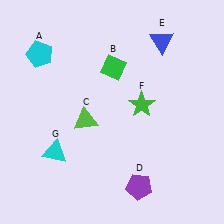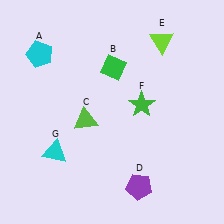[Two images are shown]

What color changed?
The triangle (E) changed from blue in Image 1 to lime in Image 2.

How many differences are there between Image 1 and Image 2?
There is 1 difference between the two images.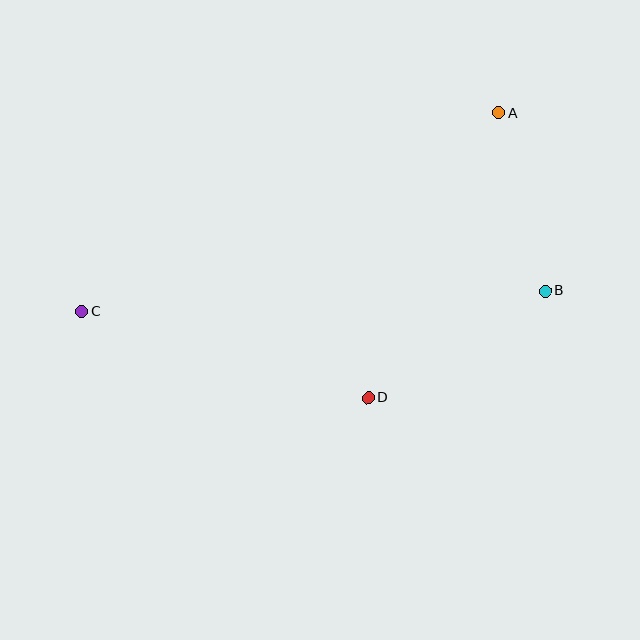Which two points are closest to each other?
Points A and B are closest to each other.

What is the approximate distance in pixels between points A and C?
The distance between A and C is approximately 462 pixels.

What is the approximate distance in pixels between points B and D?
The distance between B and D is approximately 206 pixels.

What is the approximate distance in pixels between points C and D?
The distance between C and D is approximately 300 pixels.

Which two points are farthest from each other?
Points B and C are farthest from each other.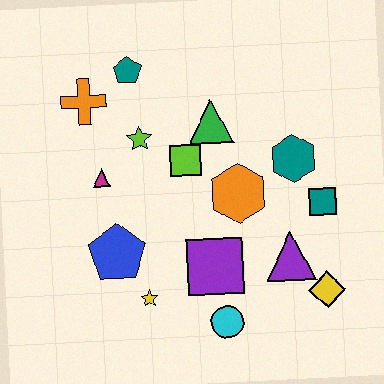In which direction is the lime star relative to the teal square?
The lime star is to the left of the teal square.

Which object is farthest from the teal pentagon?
The yellow diamond is farthest from the teal pentagon.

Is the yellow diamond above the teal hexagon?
No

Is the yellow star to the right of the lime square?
No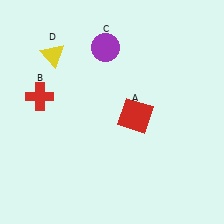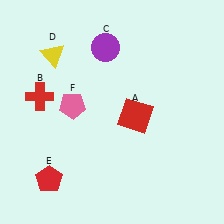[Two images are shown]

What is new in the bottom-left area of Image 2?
A red pentagon (E) was added in the bottom-left area of Image 2.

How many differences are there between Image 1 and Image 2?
There are 2 differences between the two images.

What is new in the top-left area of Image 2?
A pink pentagon (F) was added in the top-left area of Image 2.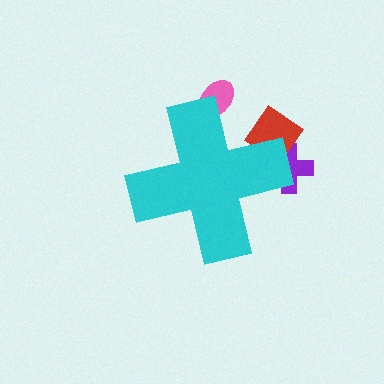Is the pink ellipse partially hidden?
Yes, the pink ellipse is partially hidden behind the cyan cross.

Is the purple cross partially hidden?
Yes, the purple cross is partially hidden behind the cyan cross.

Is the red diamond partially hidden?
Yes, the red diamond is partially hidden behind the cyan cross.